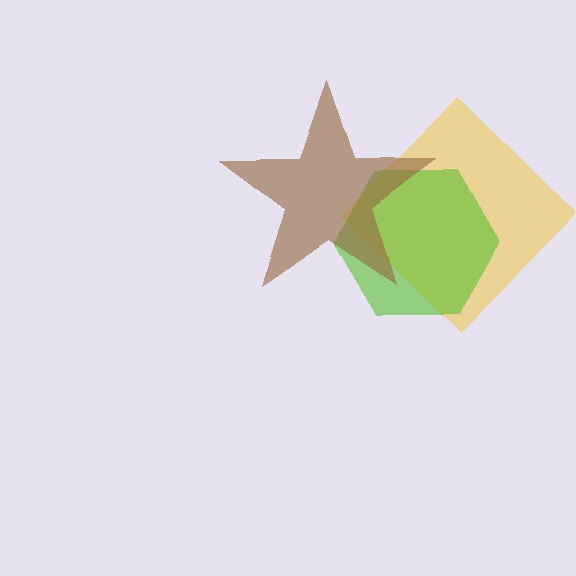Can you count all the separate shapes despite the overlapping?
Yes, there are 3 separate shapes.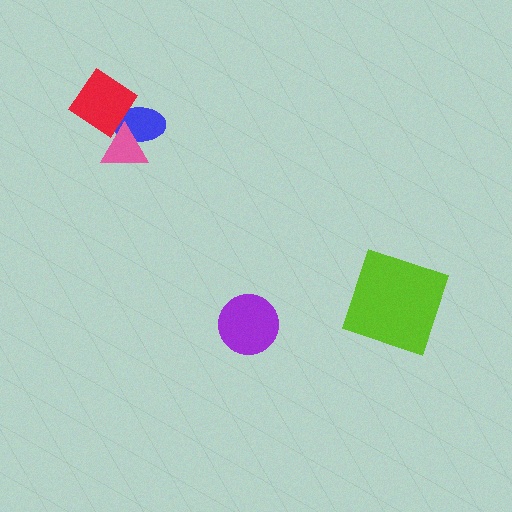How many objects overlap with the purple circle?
0 objects overlap with the purple circle.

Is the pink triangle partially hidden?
No, no other shape covers it.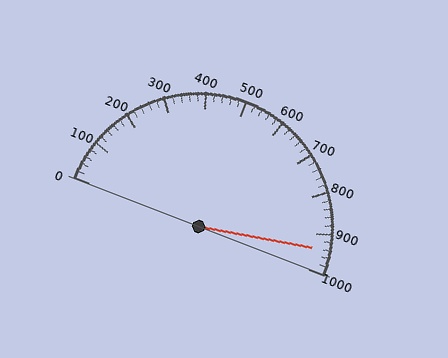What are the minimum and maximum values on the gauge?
The gauge ranges from 0 to 1000.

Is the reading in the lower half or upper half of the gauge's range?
The reading is in the upper half of the range (0 to 1000).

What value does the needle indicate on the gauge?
The needle indicates approximately 940.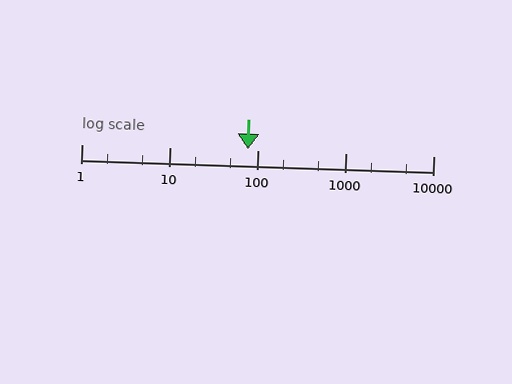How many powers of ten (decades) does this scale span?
The scale spans 4 decades, from 1 to 10000.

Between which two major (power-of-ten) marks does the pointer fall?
The pointer is between 10 and 100.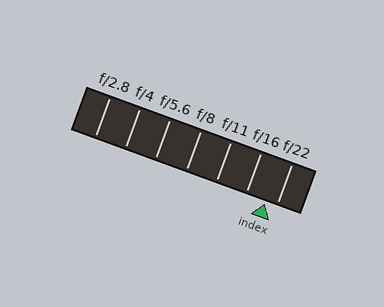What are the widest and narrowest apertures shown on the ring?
The widest aperture shown is f/2.8 and the narrowest is f/22.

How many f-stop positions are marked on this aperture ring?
There are 7 f-stop positions marked.